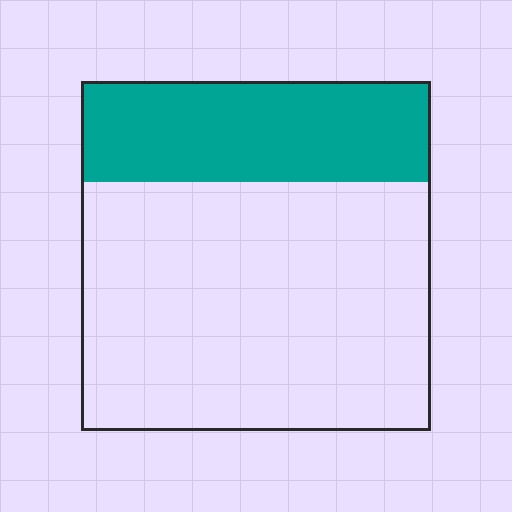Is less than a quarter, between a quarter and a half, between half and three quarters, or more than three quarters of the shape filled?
Between a quarter and a half.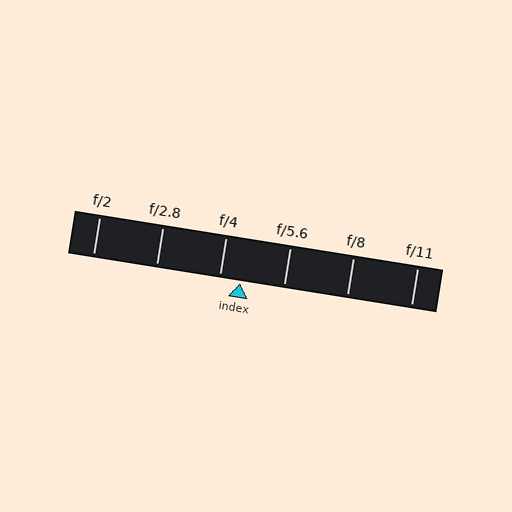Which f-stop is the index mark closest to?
The index mark is closest to f/4.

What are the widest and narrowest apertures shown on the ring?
The widest aperture shown is f/2 and the narrowest is f/11.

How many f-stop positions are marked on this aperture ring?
There are 6 f-stop positions marked.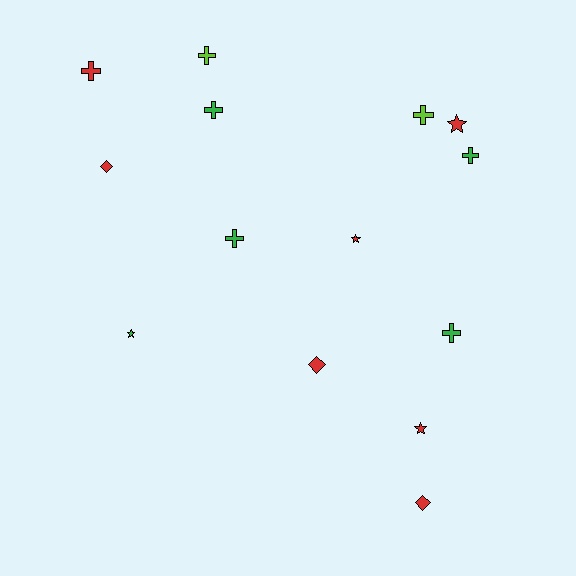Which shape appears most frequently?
Cross, with 7 objects.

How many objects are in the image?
There are 14 objects.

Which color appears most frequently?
Red, with 7 objects.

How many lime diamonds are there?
There are no lime diamonds.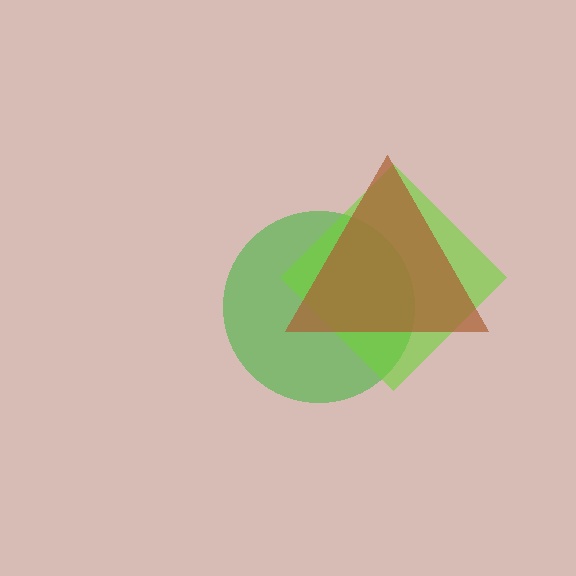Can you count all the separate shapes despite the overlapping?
Yes, there are 3 separate shapes.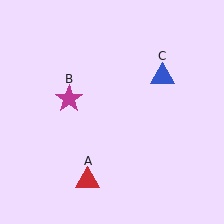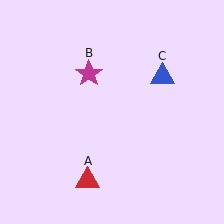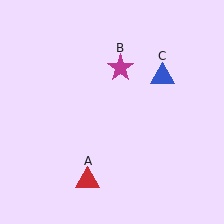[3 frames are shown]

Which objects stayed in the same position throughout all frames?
Red triangle (object A) and blue triangle (object C) remained stationary.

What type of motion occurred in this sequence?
The magenta star (object B) rotated clockwise around the center of the scene.